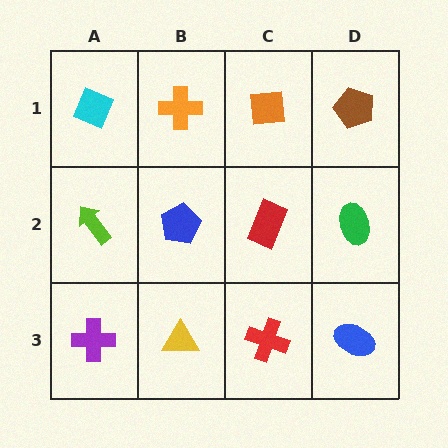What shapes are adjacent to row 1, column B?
A blue pentagon (row 2, column B), a cyan diamond (row 1, column A), an orange square (row 1, column C).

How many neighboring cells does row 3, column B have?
3.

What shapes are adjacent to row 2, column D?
A brown pentagon (row 1, column D), a blue ellipse (row 3, column D), a red rectangle (row 2, column C).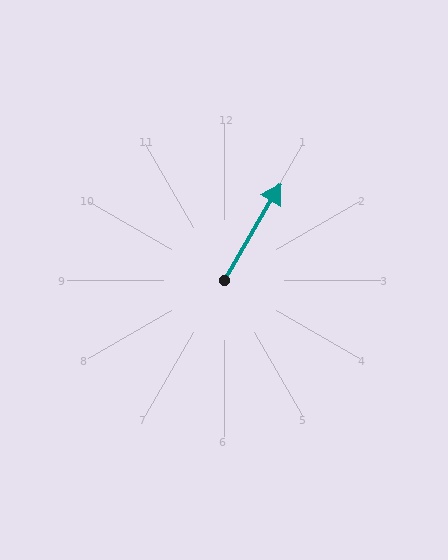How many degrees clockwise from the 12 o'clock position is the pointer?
Approximately 30 degrees.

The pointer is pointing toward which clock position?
Roughly 1 o'clock.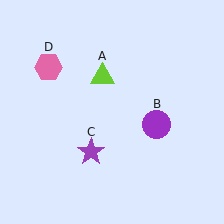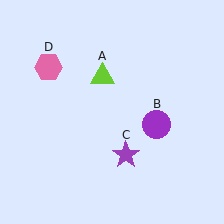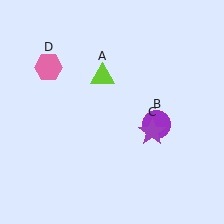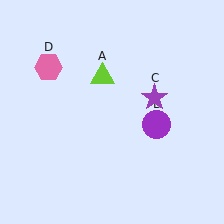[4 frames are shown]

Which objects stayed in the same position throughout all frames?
Lime triangle (object A) and purple circle (object B) and pink hexagon (object D) remained stationary.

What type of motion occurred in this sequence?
The purple star (object C) rotated counterclockwise around the center of the scene.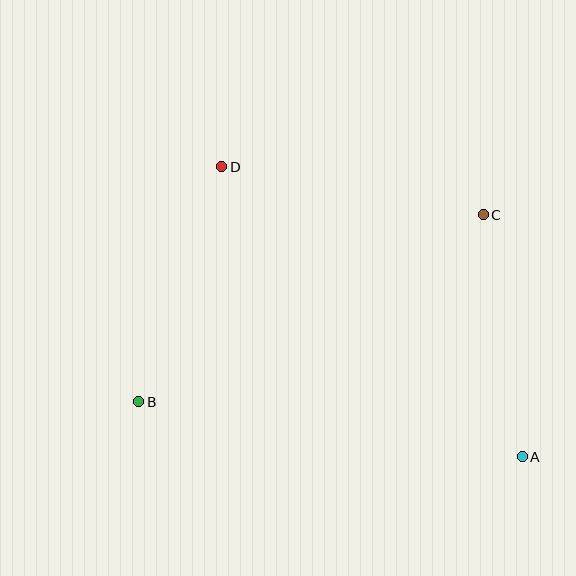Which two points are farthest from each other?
Points A and D are farthest from each other.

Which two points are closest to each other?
Points A and C are closest to each other.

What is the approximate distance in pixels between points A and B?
The distance between A and B is approximately 387 pixels.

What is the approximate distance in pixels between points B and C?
The distance between B and C is approximately 392 pixels.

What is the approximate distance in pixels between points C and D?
The distance between C and D is approximately 266 pixels.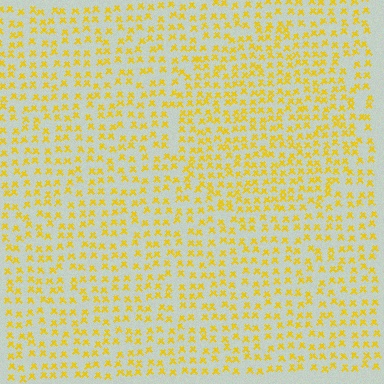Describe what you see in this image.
The image contains small yellow elements arranged at two different densities. A circle-shaped region is visible where the elements are more densely packed than the surrounding area.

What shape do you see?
I see a circle.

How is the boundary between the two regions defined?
The boundary is defined by a change in element density (approximately 1.4x ratio). All elements are the same color, size, and shape.